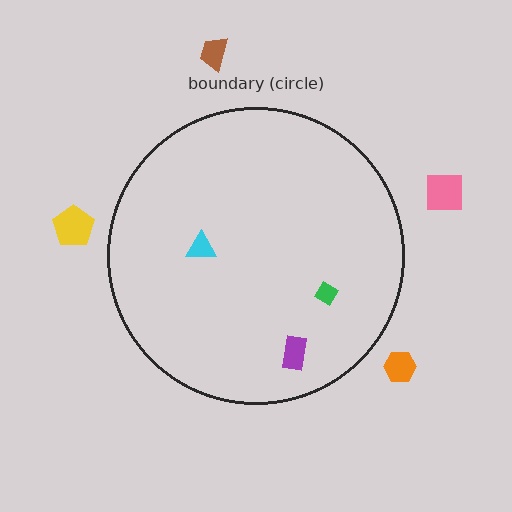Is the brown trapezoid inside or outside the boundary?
Outside.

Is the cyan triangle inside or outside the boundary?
Inside.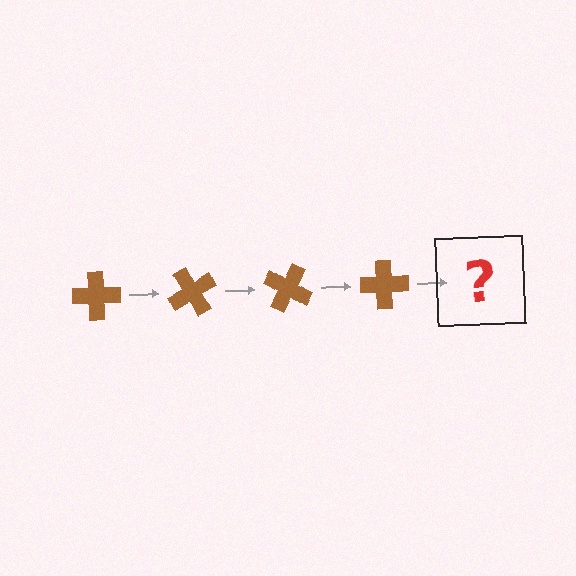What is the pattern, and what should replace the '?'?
The pattern is that the cross rotates 60 degrees each step. The '?' should be a brown cross rotated 240 degrees.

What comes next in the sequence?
The next element should be a brown cross rotated 240 degrees.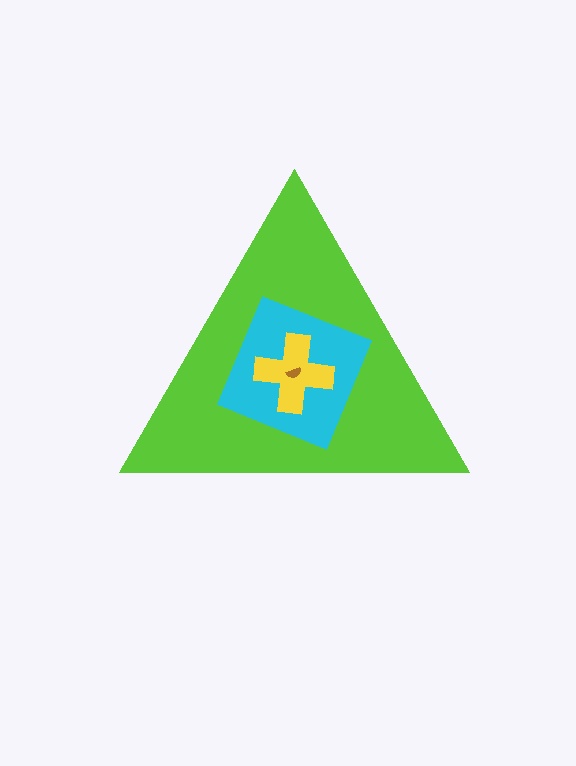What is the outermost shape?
The lime triangle.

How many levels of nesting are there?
4.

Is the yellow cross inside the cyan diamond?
Yes.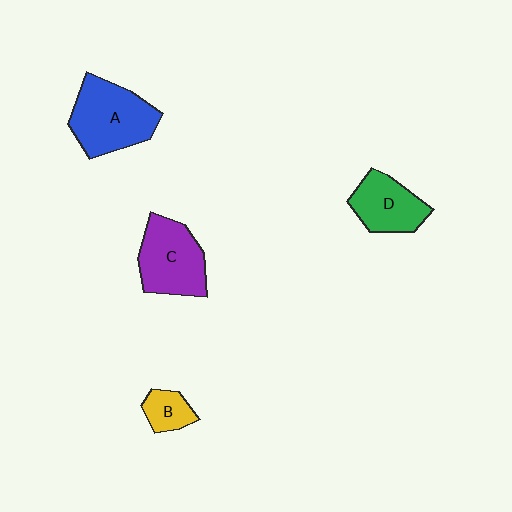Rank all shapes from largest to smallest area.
From largest to smallest: A (blue), C (purple), D (green), B (yellow).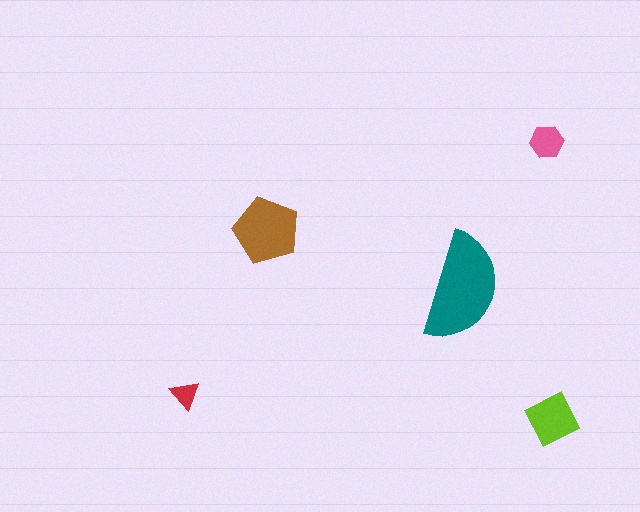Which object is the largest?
The teal semicircle.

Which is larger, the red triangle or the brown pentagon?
The brown pentagon.